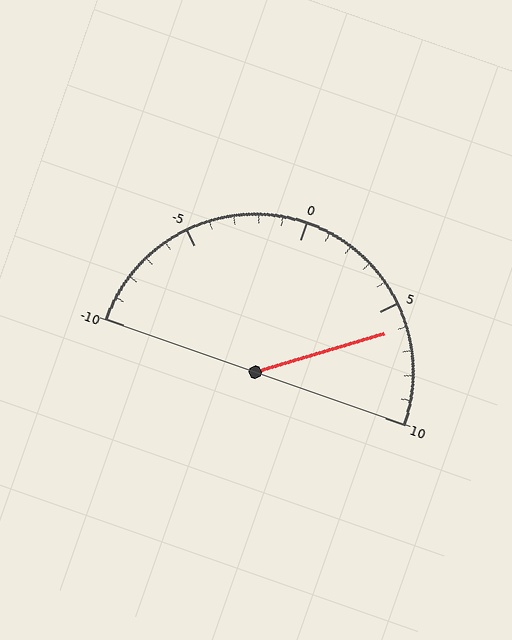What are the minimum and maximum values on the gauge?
The gauge ranges from -10 to 10.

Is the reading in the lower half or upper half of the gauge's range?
The reading is in the upper half of the range (-10 to 10).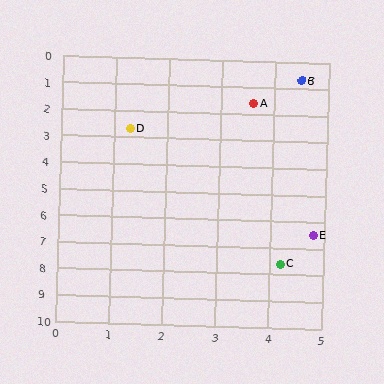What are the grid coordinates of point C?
Point C is at approximately (4.2, 7.6).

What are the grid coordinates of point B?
Point B is at approximately (4.5, 0.7).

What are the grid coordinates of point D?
Point D is at approximately (1.3, 2.7).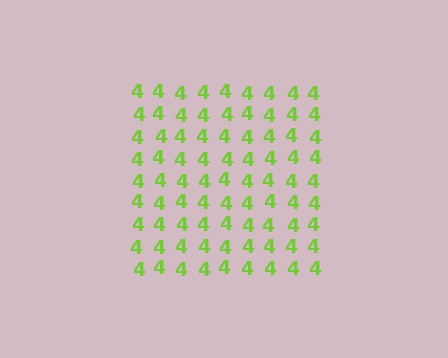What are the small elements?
The small elements are digit 4's.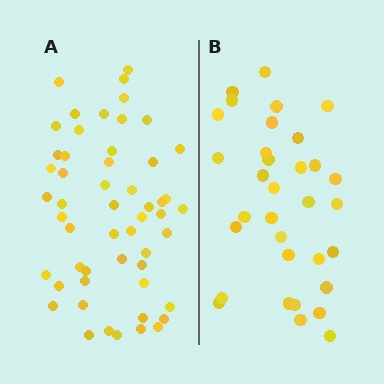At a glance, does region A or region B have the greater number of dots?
Region A (the left region) has more dots.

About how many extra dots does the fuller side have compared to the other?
Region A has approximately 20 more dots than region B.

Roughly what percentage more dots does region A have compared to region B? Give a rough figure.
About 60% more.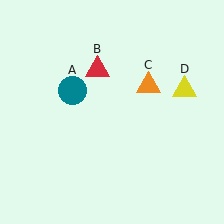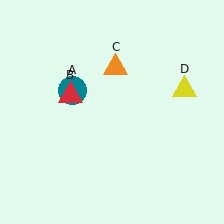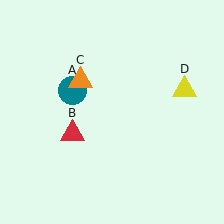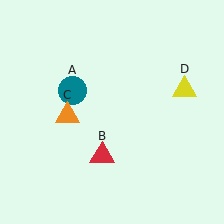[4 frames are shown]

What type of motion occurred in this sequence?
The red triangle (object B), orange triangle (object C) rotated counterclockwise around the center of the scene.